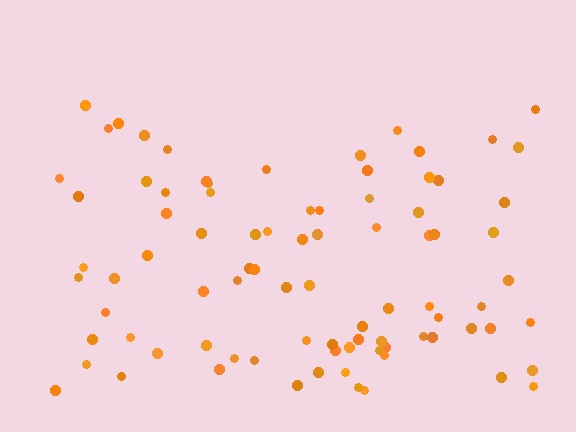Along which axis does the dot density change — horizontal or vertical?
Vertical.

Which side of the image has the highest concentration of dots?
The bottom.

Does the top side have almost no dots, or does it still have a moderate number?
Still a moderate number, just noticeably fewer than the bottom.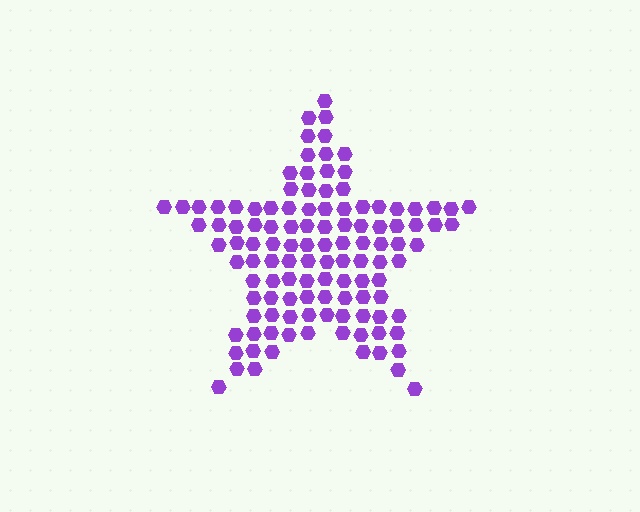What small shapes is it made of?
It is made of small hexagons.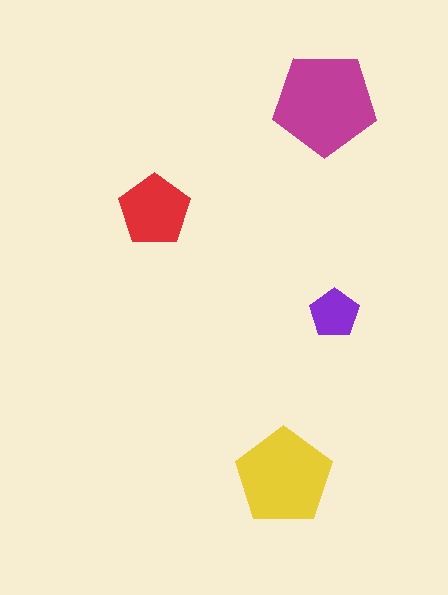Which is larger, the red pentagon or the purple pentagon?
The red one.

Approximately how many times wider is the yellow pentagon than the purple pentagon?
About 2 times wider.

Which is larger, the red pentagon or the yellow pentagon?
The yellow one.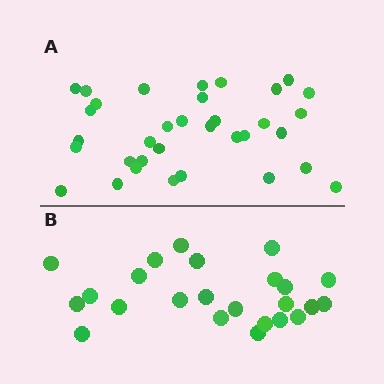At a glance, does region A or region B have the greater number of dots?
Region A (the top region) has more dots.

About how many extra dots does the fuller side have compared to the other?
Region A has roughly 10 or so more dots than region B.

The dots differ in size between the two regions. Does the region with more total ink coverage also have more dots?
No. Region B has more total ink coverage because its dots are larger, but region A actually contains more individual dots. Total area can be misleading — the number of items is what matters here.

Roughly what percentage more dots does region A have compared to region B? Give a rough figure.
About 40% more.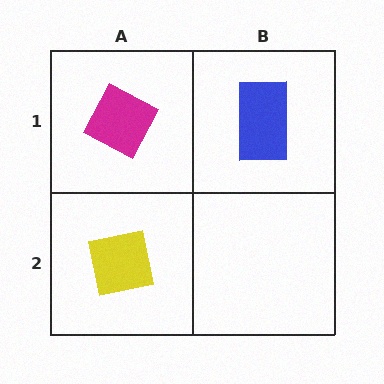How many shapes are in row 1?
2 shapes.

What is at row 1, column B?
A blue rectangle.